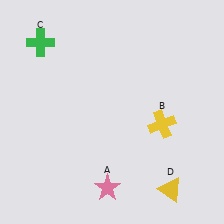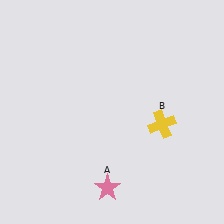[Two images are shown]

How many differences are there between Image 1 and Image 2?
There are 2 differences between the two images.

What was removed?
The yellow triangle (D), the green cross (C) were removed in Image 2.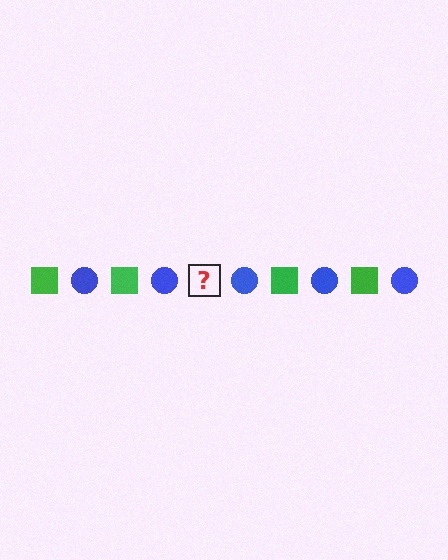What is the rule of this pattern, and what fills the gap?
The rule is that the pattern alternates between green square and blue circle. The gap should be filled with a green square.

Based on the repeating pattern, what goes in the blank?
The blank should be a green square.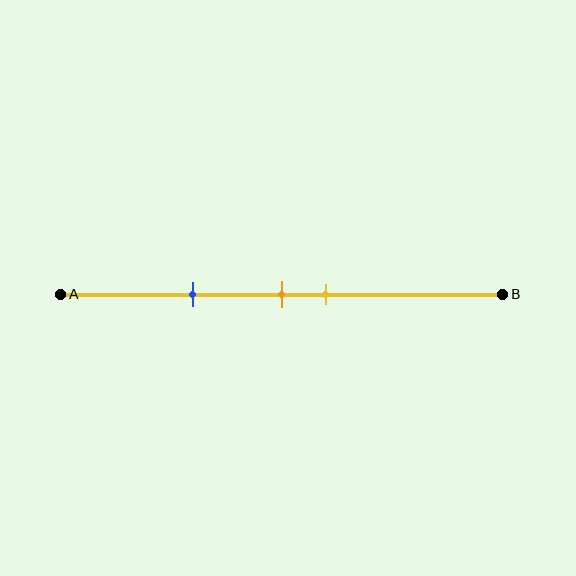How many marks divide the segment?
There are 3 marks dividing the segment.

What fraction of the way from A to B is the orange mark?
The orange mark is approximately 50% (0.5) of the way from A to B.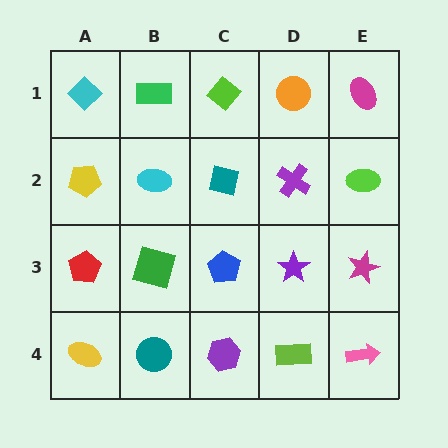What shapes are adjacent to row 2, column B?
A green rectangle (row 1, column B), a green square (row 3, column B), a yellow pentagon (row 2, column A), a teal square (row 2, column C).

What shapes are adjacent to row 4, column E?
A magenta star (row 3, column E), a lime rectangle (row 4, column D).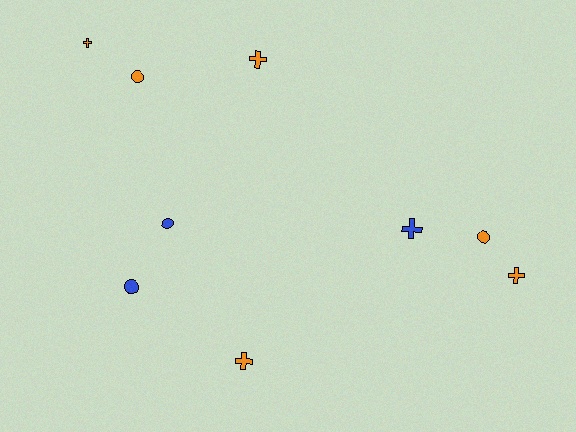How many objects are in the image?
There are 9 objects.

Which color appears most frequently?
Orange, with 6 objects.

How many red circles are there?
There are no red circles.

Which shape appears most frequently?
Cross, with 5 objects.